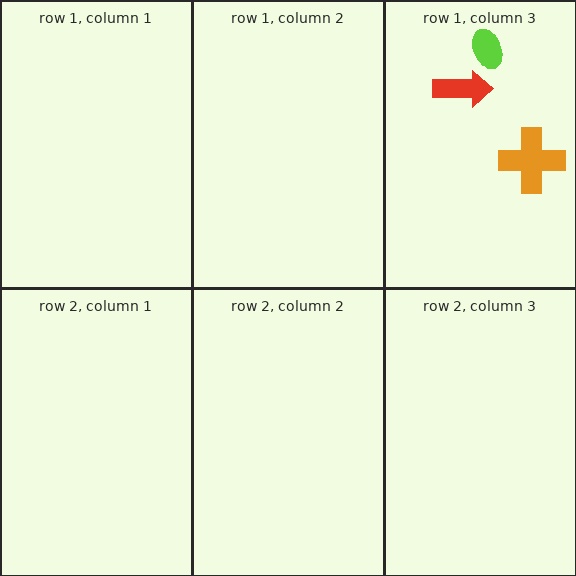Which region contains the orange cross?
The row 1, column 3 region.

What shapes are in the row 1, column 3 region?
The orange cross, the red arrow, the lime ellipse.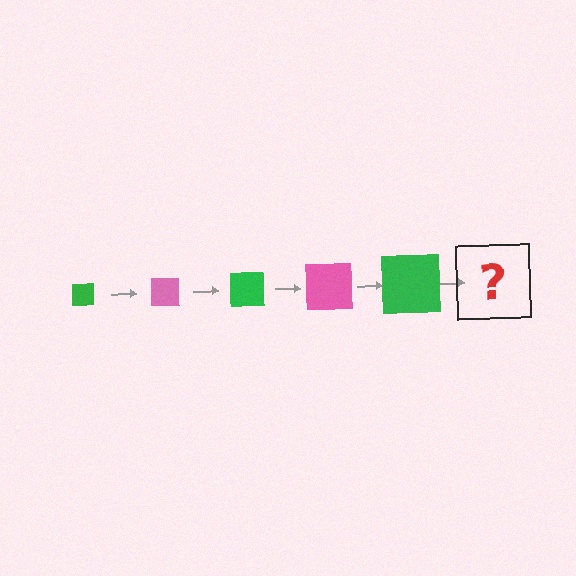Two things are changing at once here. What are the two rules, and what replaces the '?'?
The two rules are that the square grows larger each step and the color cycles through green and pink. The '?' should be a pink square, larger than the previous one.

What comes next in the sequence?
The next element should be a pink square, larger than the previous one.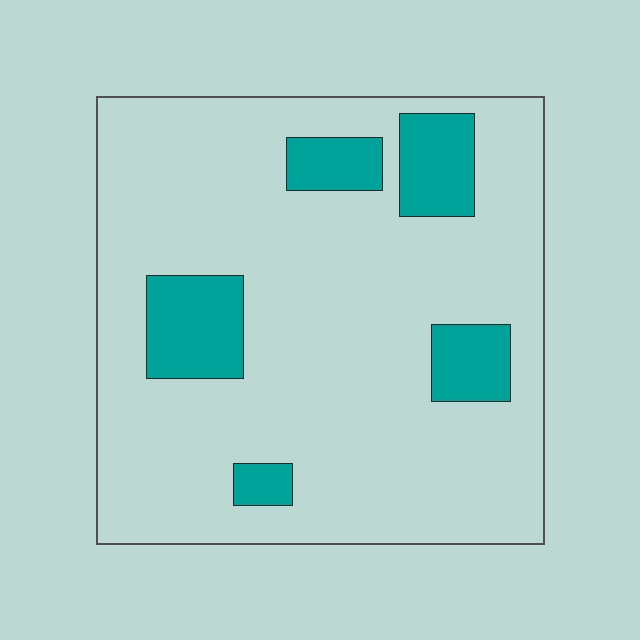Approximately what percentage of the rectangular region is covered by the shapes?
Approximately 15%.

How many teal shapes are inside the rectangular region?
5.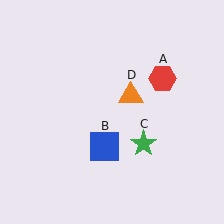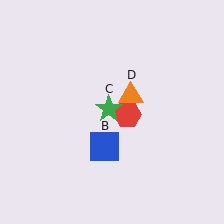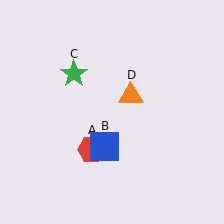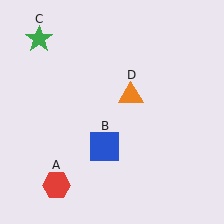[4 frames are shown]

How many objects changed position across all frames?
2 objects changed position: red hexagon (object A), green star (object C).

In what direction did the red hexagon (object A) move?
The red hexagon (object A) moved down and to the left.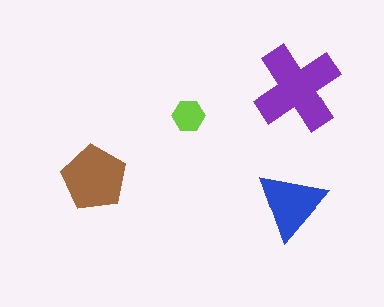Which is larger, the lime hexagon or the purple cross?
The purple cross.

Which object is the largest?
The purple cross.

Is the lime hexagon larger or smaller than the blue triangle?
Smaller.